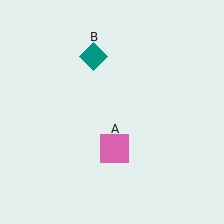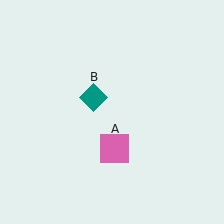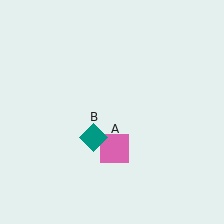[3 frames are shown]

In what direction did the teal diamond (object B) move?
The teal diamond (object B) moved down.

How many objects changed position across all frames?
1 object changed position: teal diamond (object B).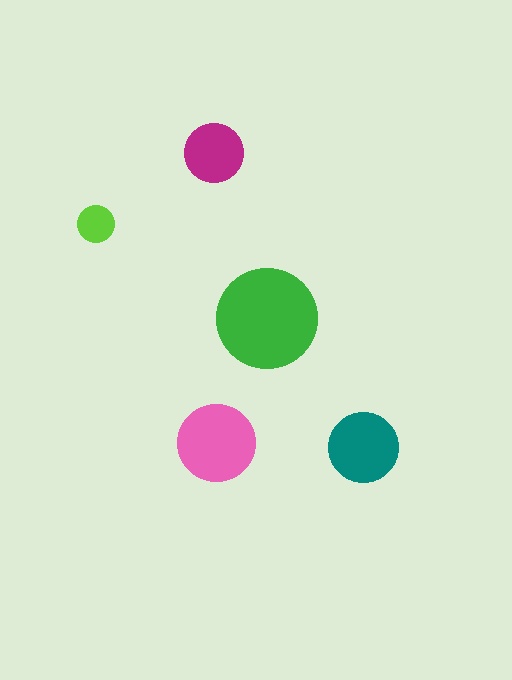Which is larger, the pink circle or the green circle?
The green one.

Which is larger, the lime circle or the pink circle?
The pink one.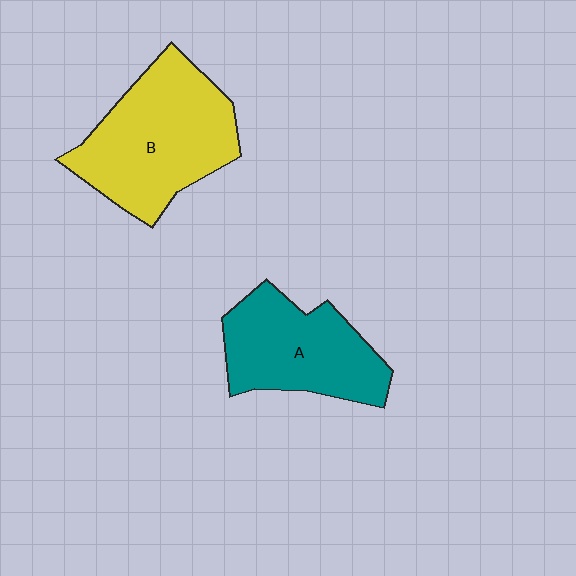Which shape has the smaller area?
Shape A (teal).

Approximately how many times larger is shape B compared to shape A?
Approximately 1.3 times.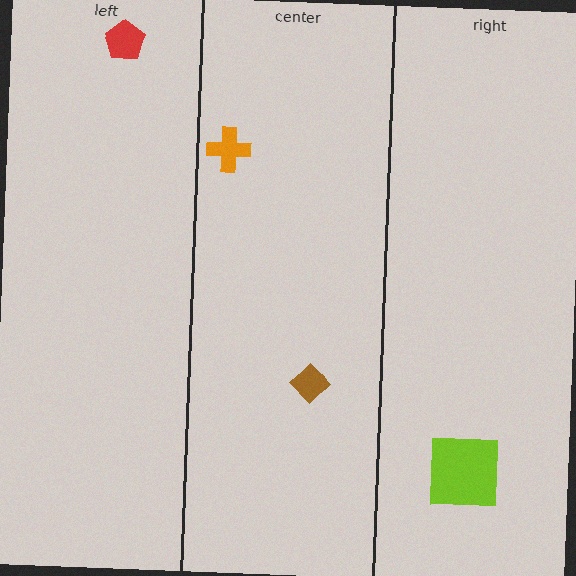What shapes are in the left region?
The red pentagon.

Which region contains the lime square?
The right region.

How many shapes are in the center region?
2.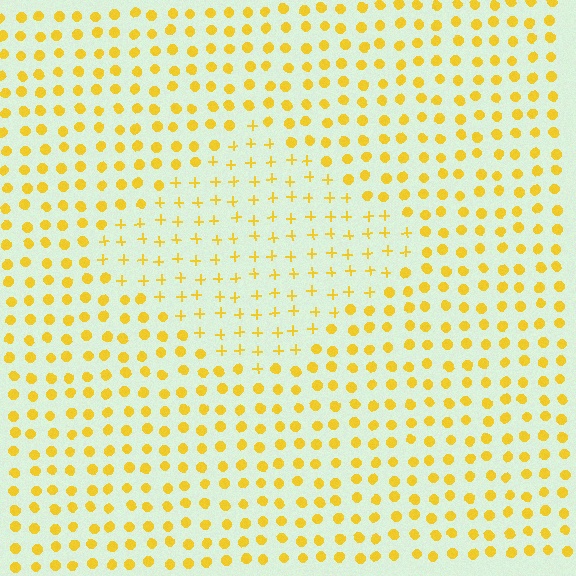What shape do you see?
I see a diamond.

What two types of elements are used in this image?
The image uses plus signs inside the diamond region and circles outside it.